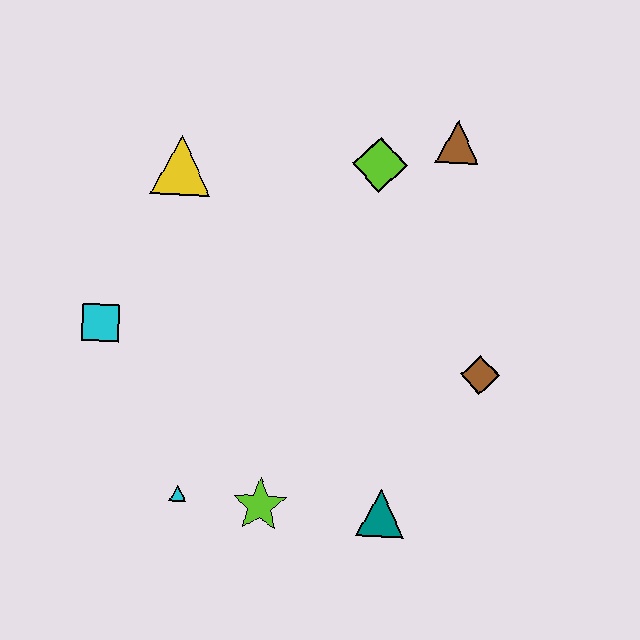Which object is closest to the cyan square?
The yellow triangle is closest to the cyan square.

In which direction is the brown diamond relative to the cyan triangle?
The brown diamond is to the right of the cyan triangle.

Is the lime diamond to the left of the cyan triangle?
No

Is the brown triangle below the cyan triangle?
No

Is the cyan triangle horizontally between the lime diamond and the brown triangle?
No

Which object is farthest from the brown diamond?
The cyan square is farthest from the brown diamond.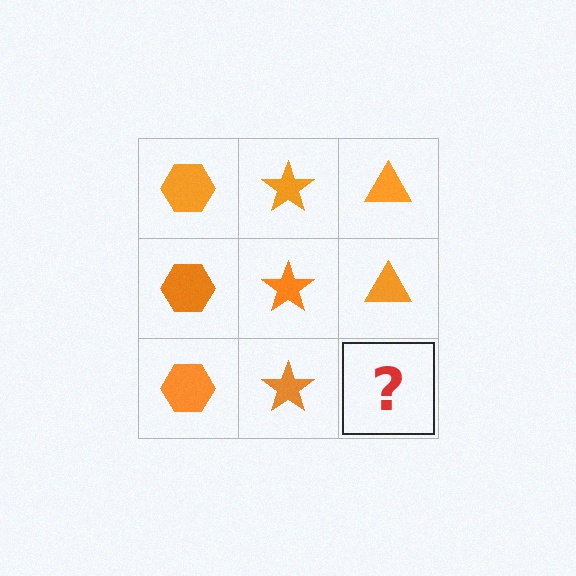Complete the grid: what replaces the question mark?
The question mark should be replaced with an orange triangle.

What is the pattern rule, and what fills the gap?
The rule is that each column has a consistent shape. The gap should be filled with an orange triangle.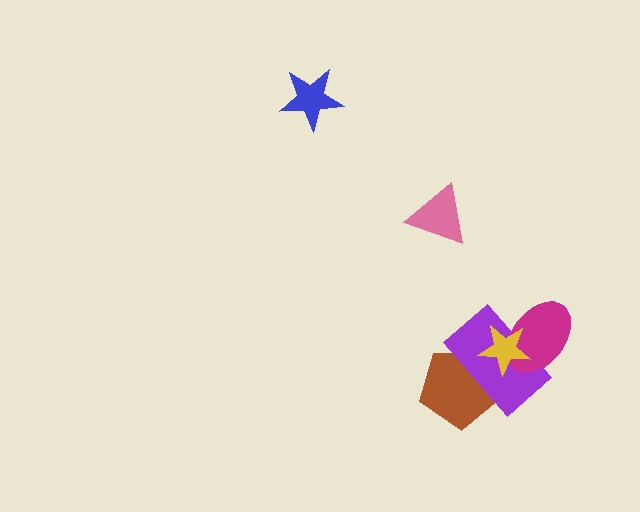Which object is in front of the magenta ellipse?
The yellow star is in front of the magenta ellipse.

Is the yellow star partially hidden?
No, no other shape covers it.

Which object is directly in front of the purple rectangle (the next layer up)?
The magenta ellipse is directly in front of the purple rectangle.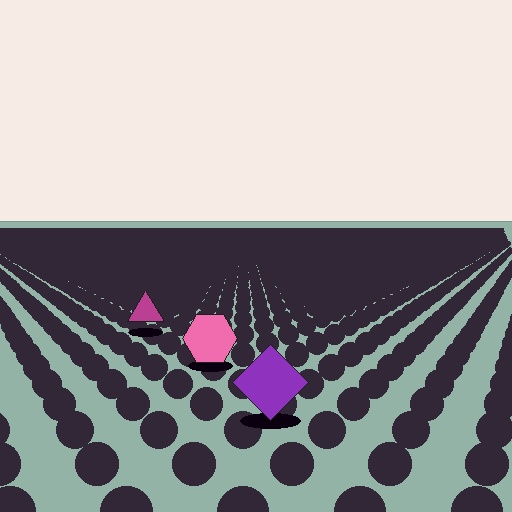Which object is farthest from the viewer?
The magenta triangle is farthest from the viewer. It appears smaller and the ground texture around it is denser.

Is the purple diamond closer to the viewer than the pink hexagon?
Yes. The purple diamond is closer — you can tell from the texture gradient: the ground texture is coarser near it.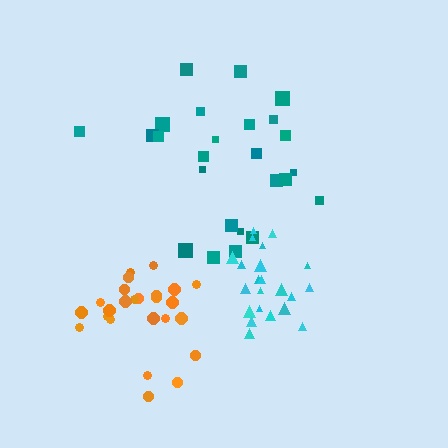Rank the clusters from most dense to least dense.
cyan, orange, teal.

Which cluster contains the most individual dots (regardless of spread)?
Teal (25).